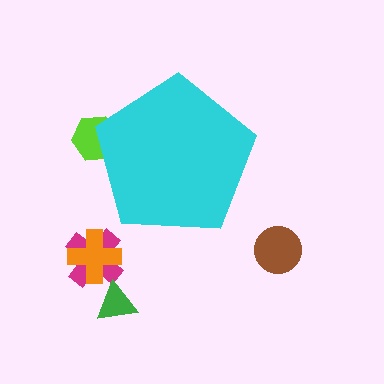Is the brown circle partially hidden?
No, the brown circle is fully visible.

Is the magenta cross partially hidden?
No, the magenta cross is fully visible.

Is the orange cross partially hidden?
No, the orange cross is fully visible.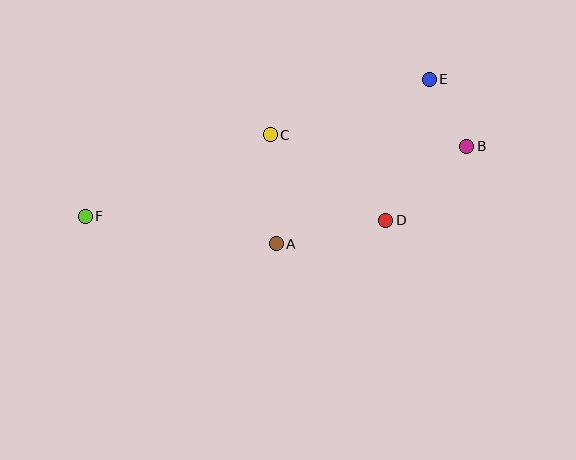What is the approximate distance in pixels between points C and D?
The distance between C and D is approximately 144 pixels.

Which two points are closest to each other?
Points B and E are closest to each other.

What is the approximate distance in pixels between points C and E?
The distance between C and E is approximately 168 pixels.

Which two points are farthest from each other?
Points B and F are farthest from each other.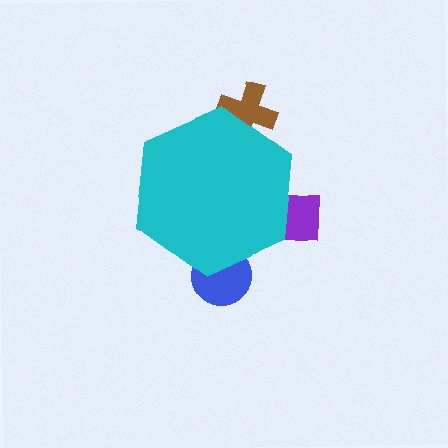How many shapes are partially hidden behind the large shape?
3 shapes are partially hidden.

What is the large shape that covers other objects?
A cyan hexagon.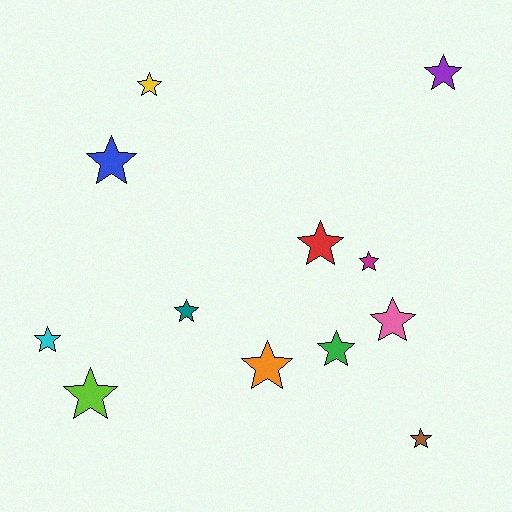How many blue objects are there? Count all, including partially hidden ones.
There is 1 blue object.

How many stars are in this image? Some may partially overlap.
There are 12 stars.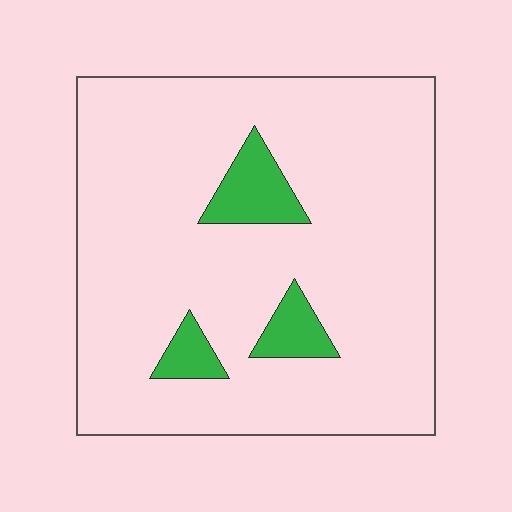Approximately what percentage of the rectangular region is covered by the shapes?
Approximately 10%.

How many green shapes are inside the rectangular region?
3.